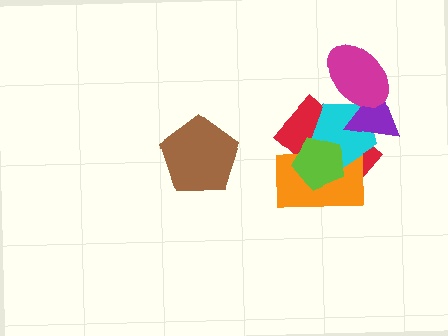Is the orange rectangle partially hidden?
Yes, it is partially covered by another shape.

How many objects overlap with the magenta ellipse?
2 objects overlap with the magenta ellipse.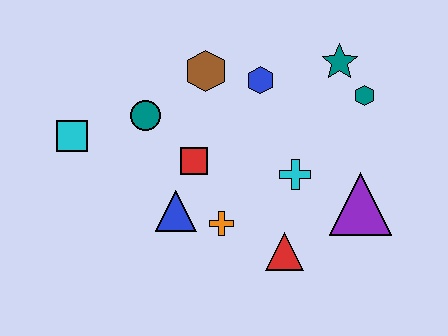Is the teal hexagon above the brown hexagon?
No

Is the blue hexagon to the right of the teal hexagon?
No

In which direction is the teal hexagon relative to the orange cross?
The teal hexagon is to the right of the orange cross.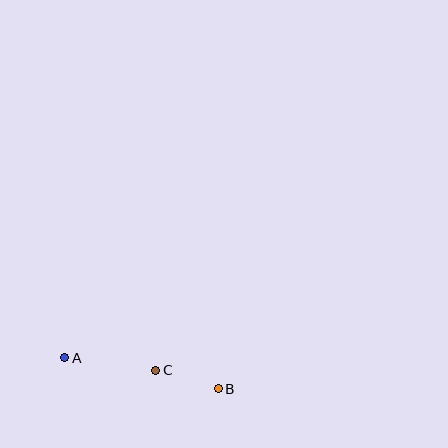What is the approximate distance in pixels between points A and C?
The distance between A and C is approximately 92 pixels.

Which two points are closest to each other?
Points B and C are closest to each other.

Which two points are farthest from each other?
Points A and B are farthest from each other.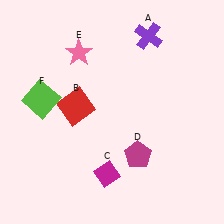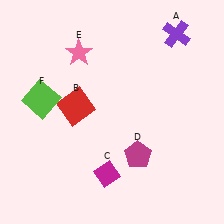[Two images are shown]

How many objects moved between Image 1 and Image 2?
1 object moved between the two images.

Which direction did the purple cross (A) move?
The purple cross (A) moved right.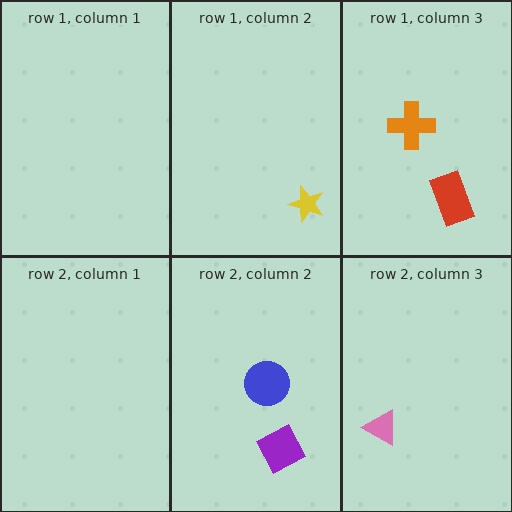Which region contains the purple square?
The row 2, column 2 region.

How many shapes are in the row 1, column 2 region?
1.